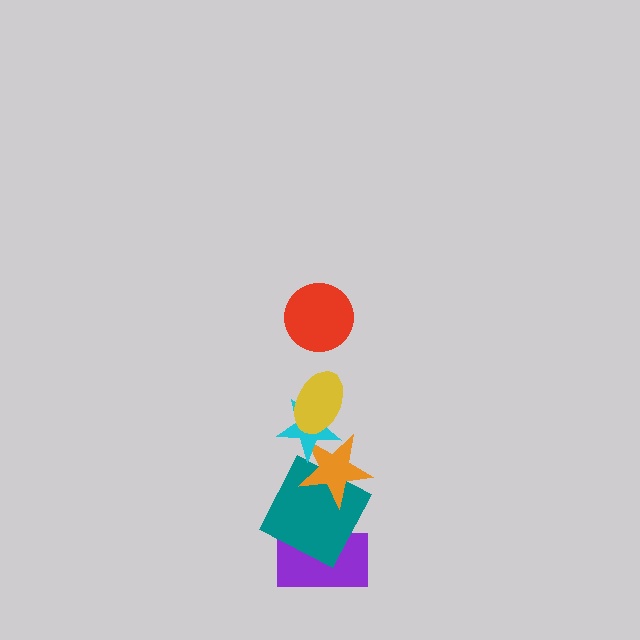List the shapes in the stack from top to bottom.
From top to bottom: the red circle, the yellow ellipse, the cyan star, the orange star, the teal square, the purple rectangle.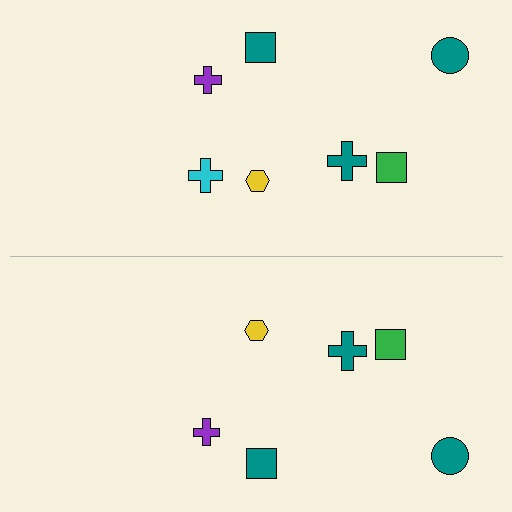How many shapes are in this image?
There are 13 shapes in this image.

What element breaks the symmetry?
A cyan cross is missing from the bottom side.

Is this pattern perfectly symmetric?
No, the pattern is not perfectly symmetric. A cyan cross is missing from the bottom side.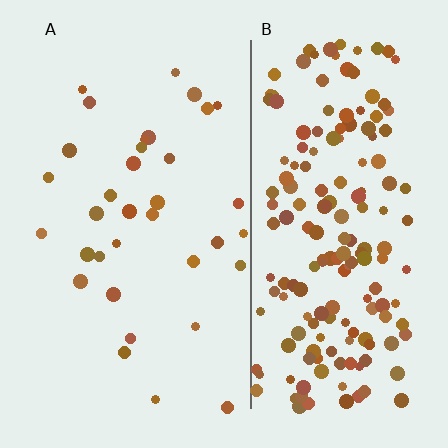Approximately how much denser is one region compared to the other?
Approximately 5.3× — region B over region A.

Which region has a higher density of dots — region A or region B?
B (the right).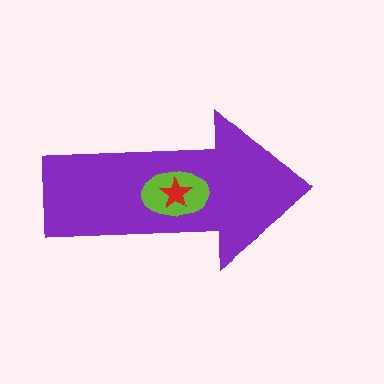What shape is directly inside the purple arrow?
The lime ellipse.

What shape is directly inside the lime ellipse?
The red star.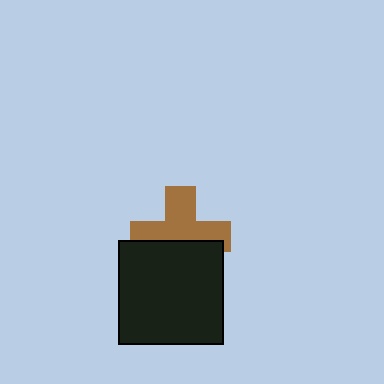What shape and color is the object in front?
The object in front is a black square.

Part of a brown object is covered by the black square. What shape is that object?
It is a cross.